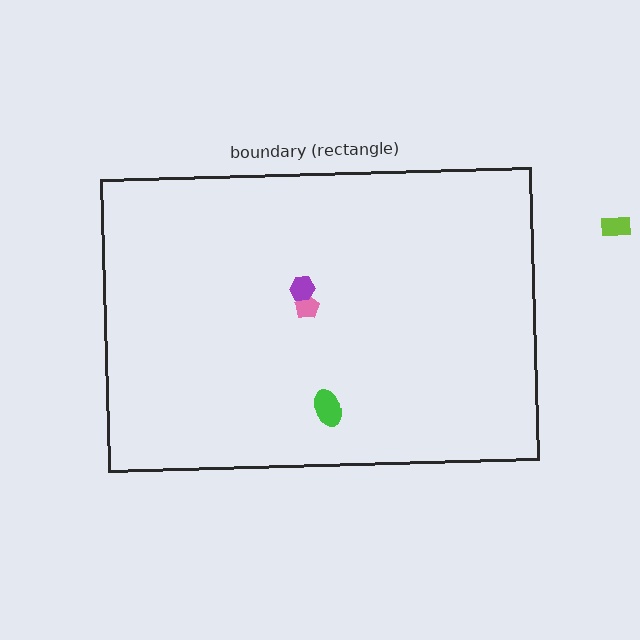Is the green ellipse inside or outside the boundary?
Inside.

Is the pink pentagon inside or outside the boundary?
Inside.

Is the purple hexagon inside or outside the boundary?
Inside.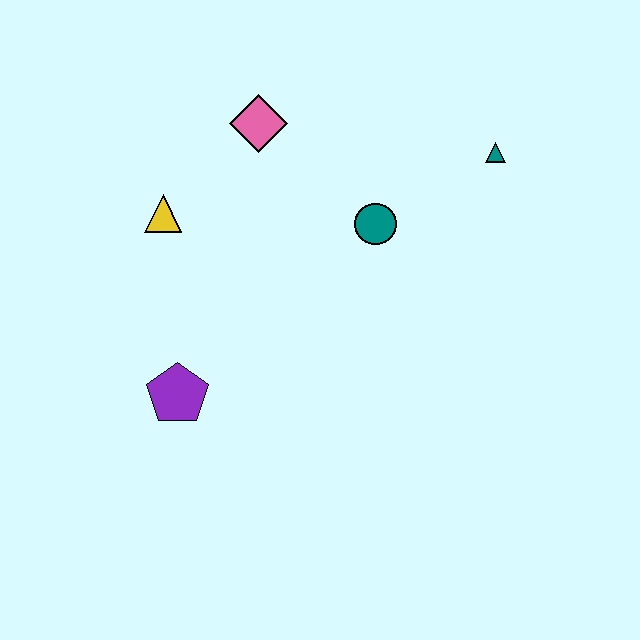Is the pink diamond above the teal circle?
Yes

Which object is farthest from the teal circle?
The purple pentagon is farthest from the teal circle.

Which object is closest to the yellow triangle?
The pink diamond is closest to the yellow triangle.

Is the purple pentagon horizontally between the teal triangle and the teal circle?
No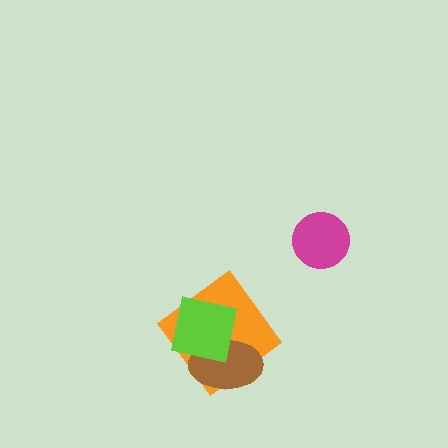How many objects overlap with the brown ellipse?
2 objects overlap with the brown ellipse.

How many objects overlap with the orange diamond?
2 objects overlap with the orange diamond.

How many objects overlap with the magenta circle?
0 objects overlap with the magenta circle.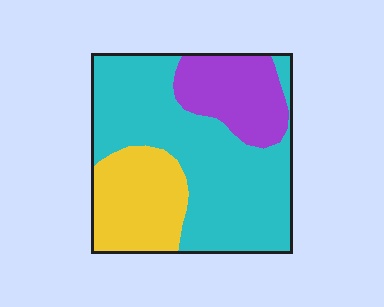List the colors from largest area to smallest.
From largest to smallest: cyan, yellow, purple.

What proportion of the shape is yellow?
Yellow takes up about one quarter (1/4) of the shape.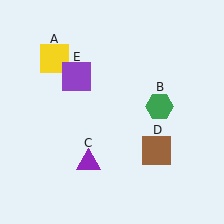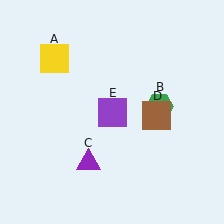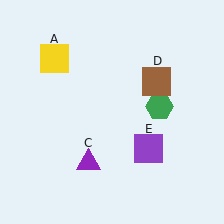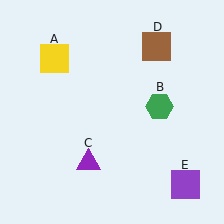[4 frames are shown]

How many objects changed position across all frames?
2 objects changed position: brown square (object D), purple square (object E).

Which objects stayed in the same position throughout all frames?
Yellow square (object A) and green hexagon (object B) and purple triangle (object C) remained stationary.